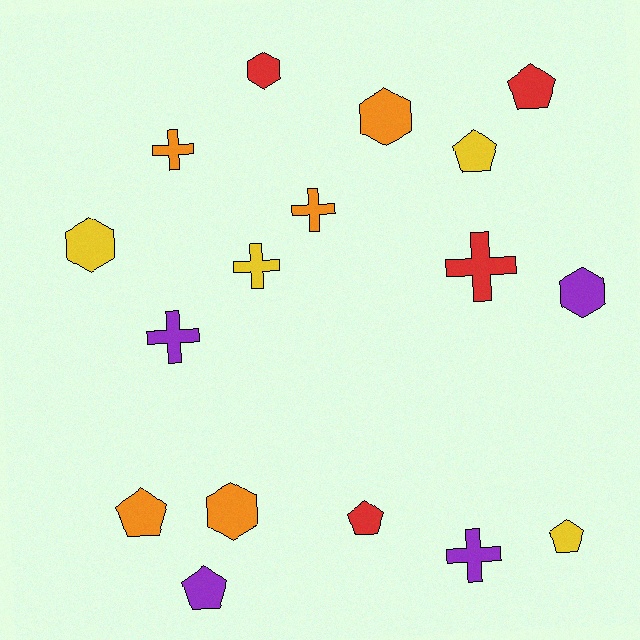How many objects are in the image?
There are 17 objects.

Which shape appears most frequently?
Cross, with 6 objects.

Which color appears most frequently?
Orange, with 5 objects.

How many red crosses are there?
There is 1 red cross.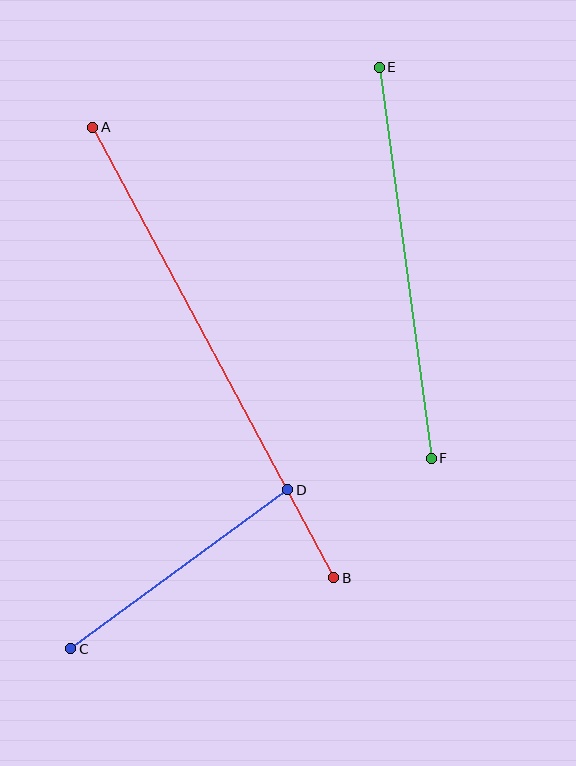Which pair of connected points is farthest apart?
Points A and B are farthest apart.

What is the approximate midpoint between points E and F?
The midpoint is at approximately (405, 263) pixels.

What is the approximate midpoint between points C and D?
The midpoint is at approximately (179, 569) pixels.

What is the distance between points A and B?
The distance is approximately 511 pixels.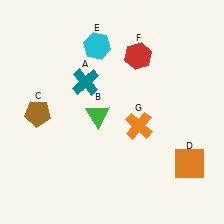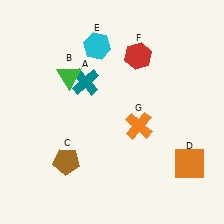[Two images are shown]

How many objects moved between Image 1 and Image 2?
2 objects moved between the two images.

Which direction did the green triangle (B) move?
The green triangle (B) moved up.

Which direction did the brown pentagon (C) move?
The brown pentagon (C) moved down.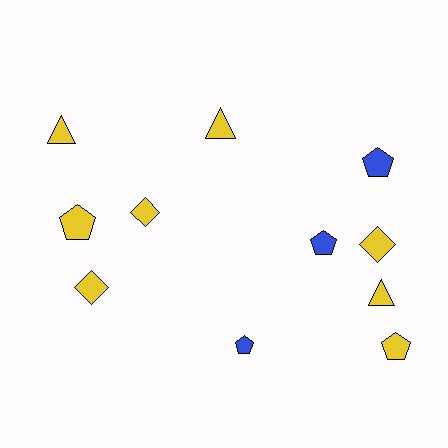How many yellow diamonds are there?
There are 3 yellow diamonds.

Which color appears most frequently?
Yellow, with 8 objects.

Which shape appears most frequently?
Pentagon, with 5 objects.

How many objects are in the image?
There are 11 objects.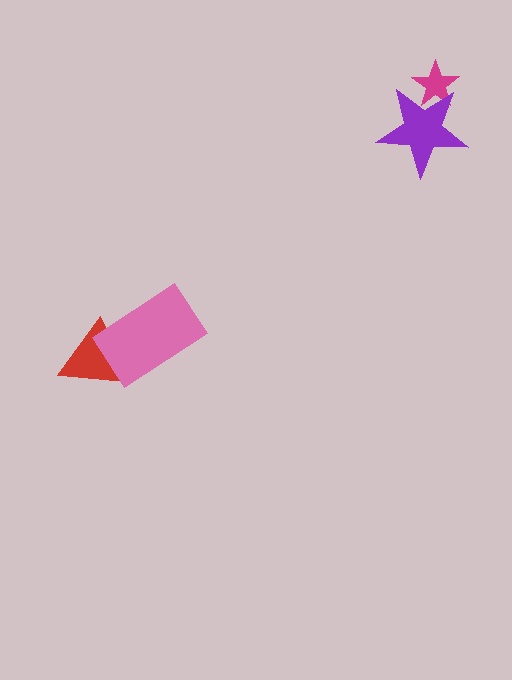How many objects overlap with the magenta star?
1 object overlaps with the magenta star.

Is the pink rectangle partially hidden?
No, no other shape covers it.